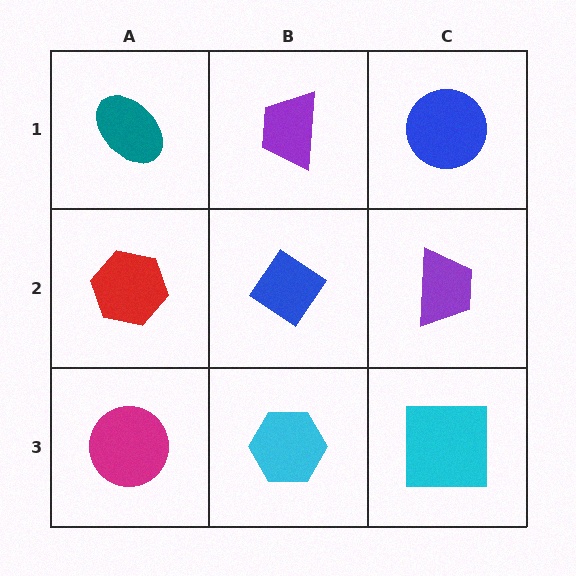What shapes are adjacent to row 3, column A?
A red hexagon (row 2, column A), a cyan hexagon (row 3, column B).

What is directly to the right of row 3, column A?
A cyan hexagon.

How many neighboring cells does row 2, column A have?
3.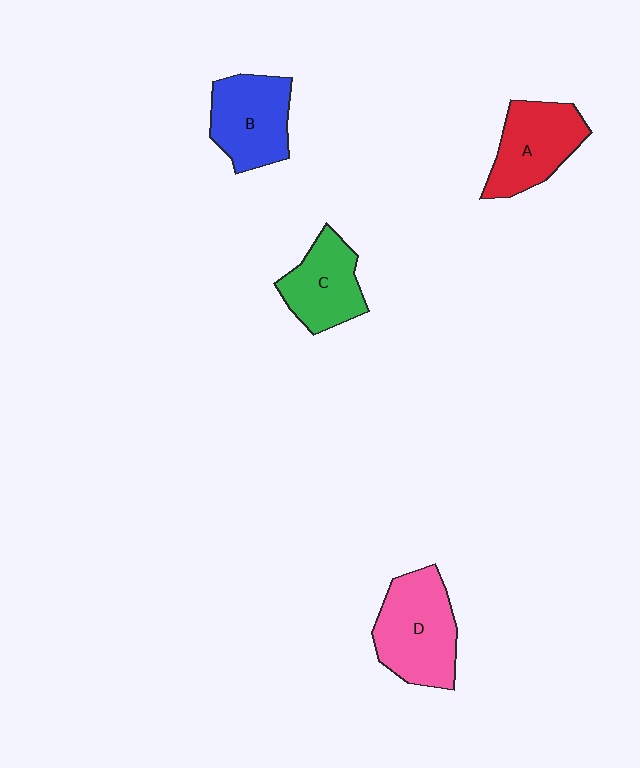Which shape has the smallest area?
Shape C (green).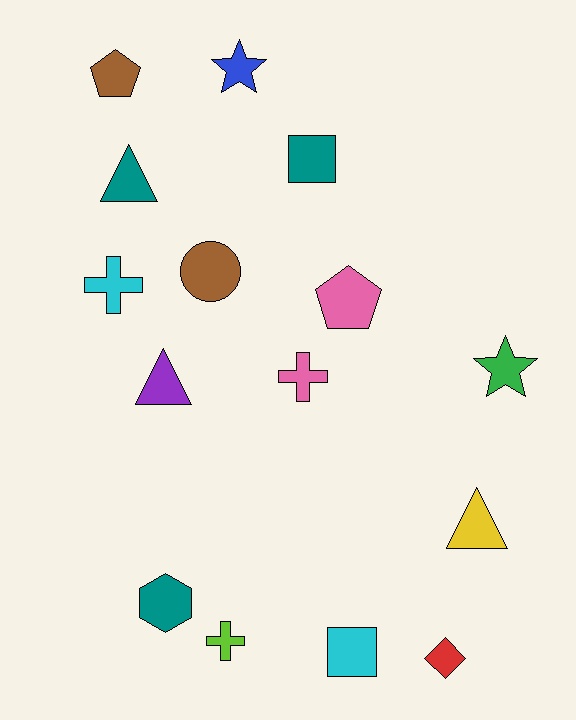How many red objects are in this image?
There is 1 red object.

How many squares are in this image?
There are 2 squares.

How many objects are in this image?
There are 15 objects.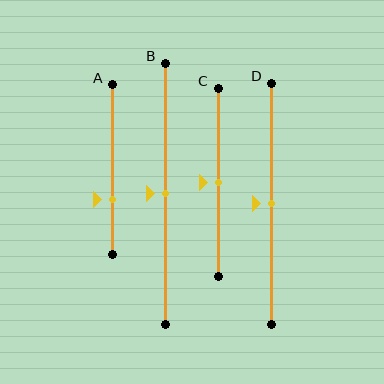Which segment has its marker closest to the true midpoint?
Segment B has its marker closest to the true midpoint.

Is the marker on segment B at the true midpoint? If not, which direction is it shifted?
Yes, the marker on segment B is at the true midpoint.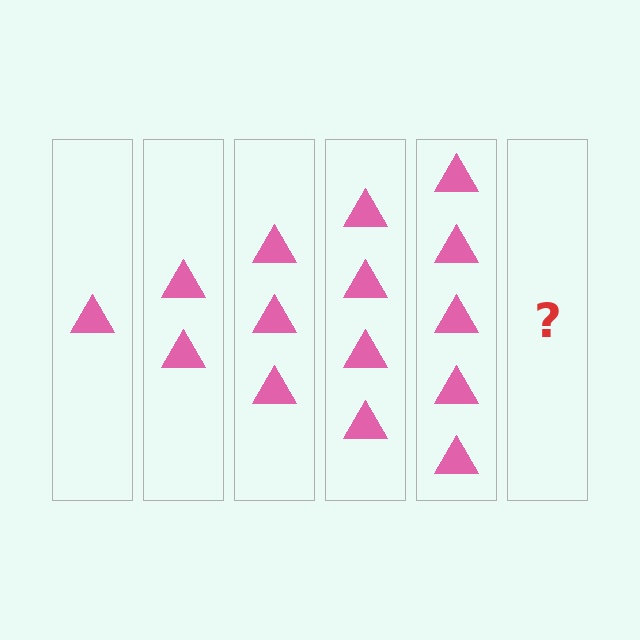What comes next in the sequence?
The next element should be 6 triangles.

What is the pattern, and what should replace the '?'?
The pattern is that each step adds one more triangle. The '?' should be 6 triangles.